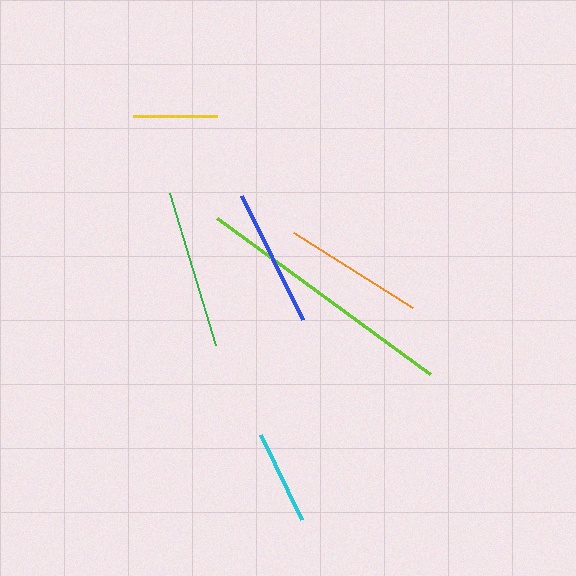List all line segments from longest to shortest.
From longest to shortest: lime, green, orange, blue, cyan, yellow.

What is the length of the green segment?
The green segment is approximately 159 pixels long.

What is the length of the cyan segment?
The cyan segment is approximately 95 pixels long.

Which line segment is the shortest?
The yellow line is the shortest at approximately 85 pixels.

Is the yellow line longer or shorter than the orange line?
The orange line is longer than the yellow line.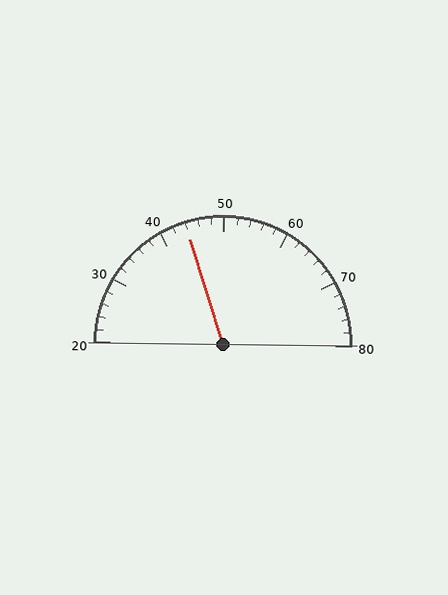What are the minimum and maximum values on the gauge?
The gauge ranges from 20 to 80.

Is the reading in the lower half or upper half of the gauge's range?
The reading is in the lower half of the range (20 to 80).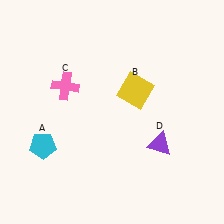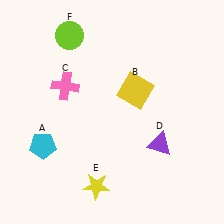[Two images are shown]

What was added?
A yellow star (E), a lime circle (F) were added in Image 2.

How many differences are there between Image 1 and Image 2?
There are 2 differences between the two images.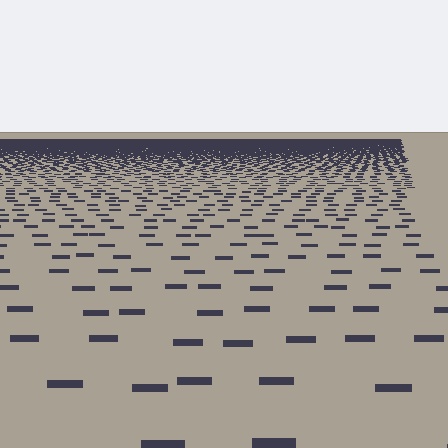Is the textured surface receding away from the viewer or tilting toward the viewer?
The surface is receding away from the viewer. Texture elements get smaller and denser toward the top.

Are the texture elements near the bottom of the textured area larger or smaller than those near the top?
Larger. Near the bottom, elements are closer to the viewer and appear at a bigger on-screen size.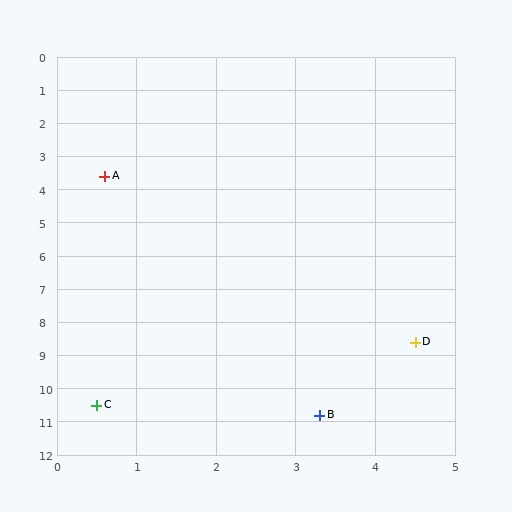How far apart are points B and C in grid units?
Points B and C are about 2.8 grid units apart.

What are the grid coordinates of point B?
Point B is at approximately (3.3, 10.8).